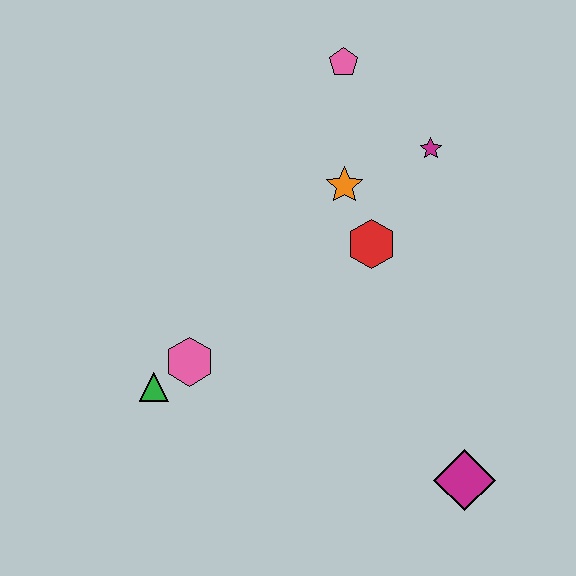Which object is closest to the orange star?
The red hexagon is closest to the orange star.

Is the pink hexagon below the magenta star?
Yes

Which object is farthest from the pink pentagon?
The magenta diamond is farthest from the pink pentagon.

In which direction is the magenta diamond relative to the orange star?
The magenta diamond is below the orange star.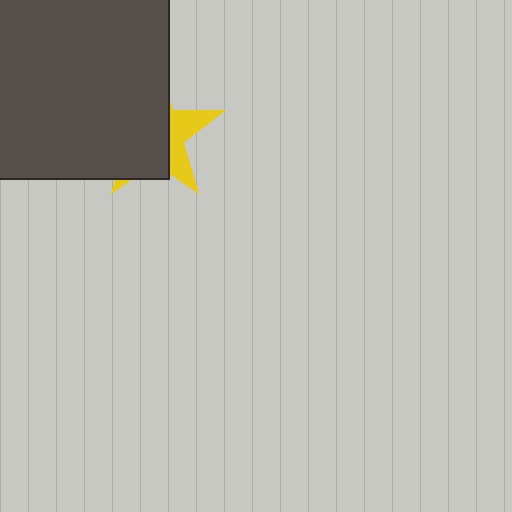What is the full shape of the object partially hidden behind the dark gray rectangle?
The partially hidden object is a yellow star.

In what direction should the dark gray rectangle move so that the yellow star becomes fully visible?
The dark gray rectangle should move left. That is the shortest direction to clear the overlap and leave the yellow star fully visible.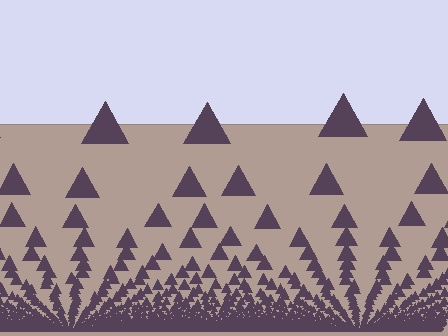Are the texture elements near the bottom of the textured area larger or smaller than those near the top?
Smaller. The gradient is inverted — elements near the bottom are smaller and denser.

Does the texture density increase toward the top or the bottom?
Density increases toward the bottom.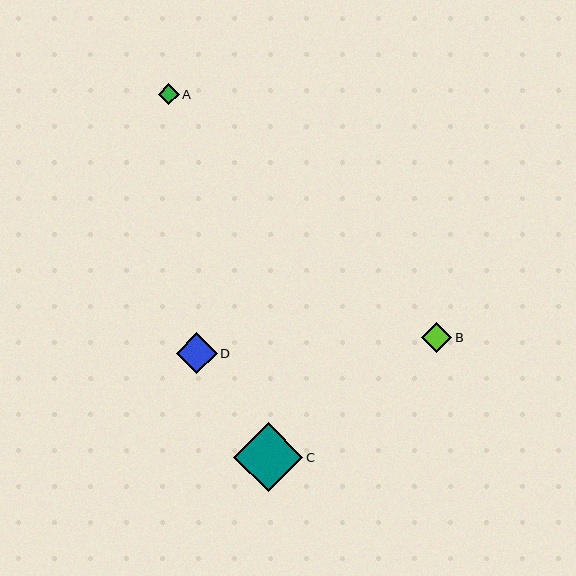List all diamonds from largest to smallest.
From largest to smallest: C, D, B, A.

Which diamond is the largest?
Diamond C is the largest with a size of approximately 69 pixels.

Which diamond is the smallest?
Diamond A is the smallest with a size of approximately 21 pixels.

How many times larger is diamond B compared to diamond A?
Diamond B is approximately 1.5 times the size of diamond A.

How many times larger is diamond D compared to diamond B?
Diamond D is approximately 1.3 times the size of diamond B.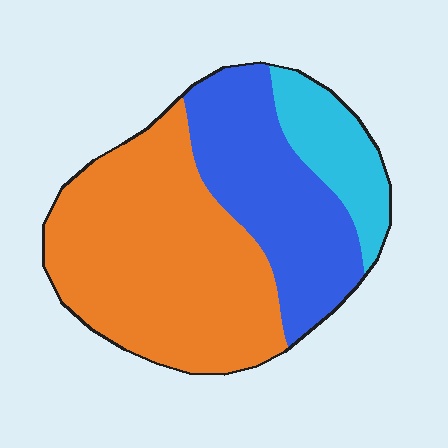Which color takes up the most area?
Orange, at roughly 55%.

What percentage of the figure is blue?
Blue covers 32% of the figure.